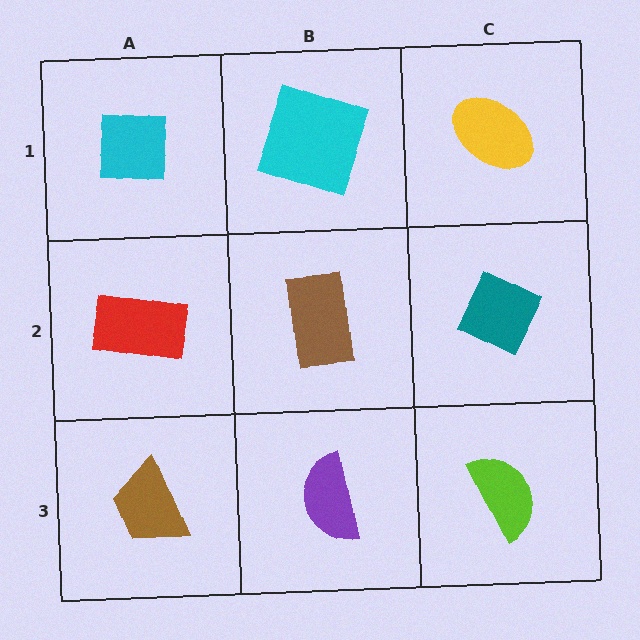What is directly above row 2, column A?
A cyan square.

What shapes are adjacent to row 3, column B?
A brown rectangle (row 2, column B), a brown trapezoid (row 3, column A), a lime semicircle (row 3, column C).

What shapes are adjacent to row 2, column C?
A yellow ellipse (row 1, column C), a lime semicircle (row 3, column C), a brown rectangle (row 2, column B).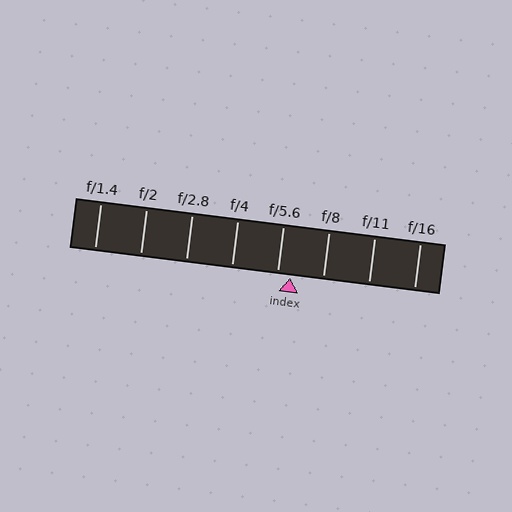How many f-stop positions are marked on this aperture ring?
There are 8 f-stop positions marked.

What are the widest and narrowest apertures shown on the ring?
The widest aperture shown is f/1.4 and the narrowest is f/16.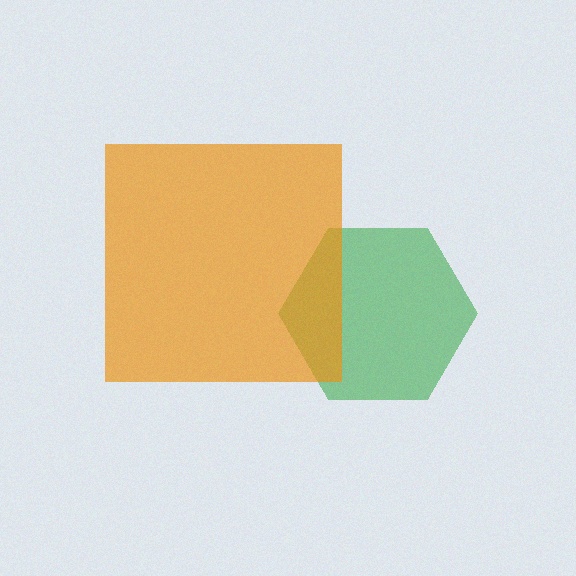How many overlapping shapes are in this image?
There are 2 overlapping shapes in the image.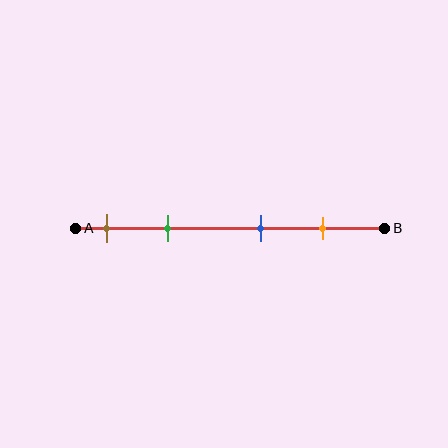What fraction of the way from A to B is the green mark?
The green mark is approximately 30% (0.3) of the way from A to B.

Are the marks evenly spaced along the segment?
No, the marks are not evenly spaced.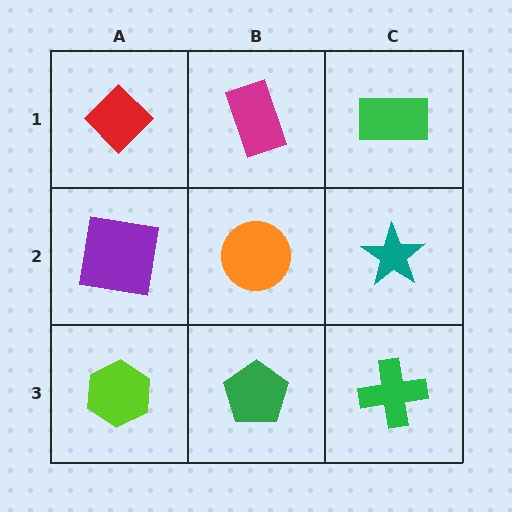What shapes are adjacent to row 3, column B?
An orange circle (row 2, column B), a lime hexagon (row 3, column A), a green cross (row 3, column C).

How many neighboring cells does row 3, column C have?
2.